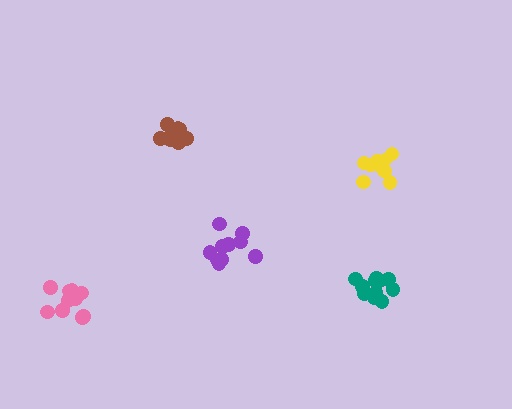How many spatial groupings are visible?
There are 5 spatial groupings.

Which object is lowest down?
The pink cluster is bottommost.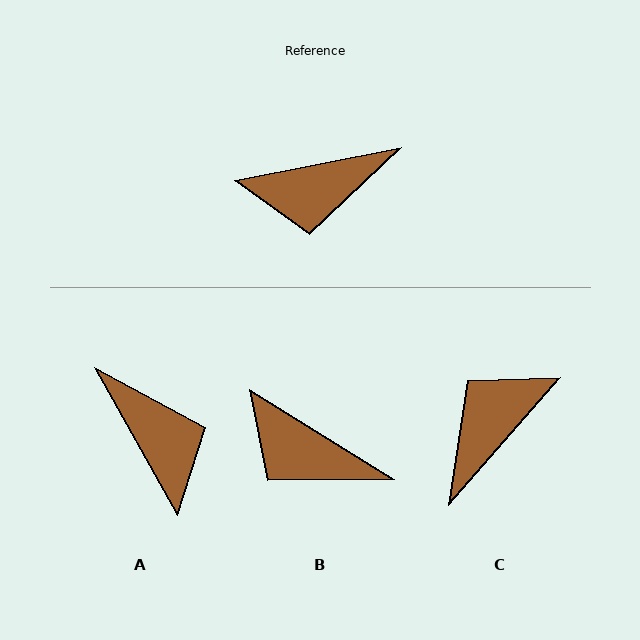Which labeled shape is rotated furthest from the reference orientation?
C, about 142 degrees away.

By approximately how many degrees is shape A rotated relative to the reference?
Approximately 108 degrees counter-clockwise.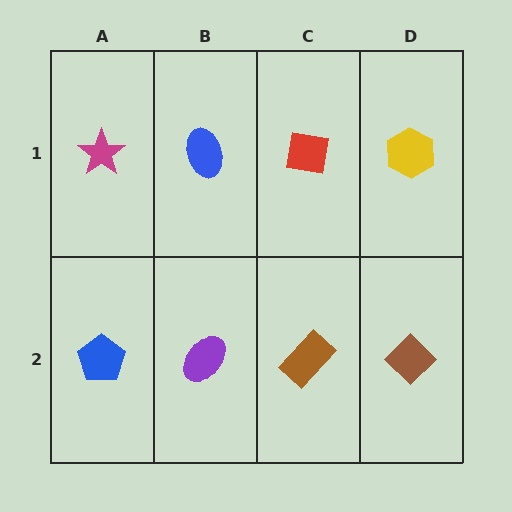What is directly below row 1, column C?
A brown rectangle.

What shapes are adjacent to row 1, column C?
A brown rectangle (row 2, column C), a blue ellipse (row 1, column B), a yellow hexagon (row 1, column D).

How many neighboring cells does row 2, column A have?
2.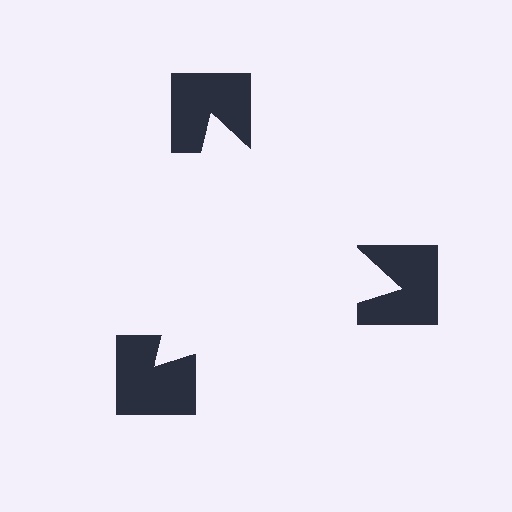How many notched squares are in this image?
There are 3 — one at each vertex of the illusory triangle.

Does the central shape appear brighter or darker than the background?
It typically appears slightly brighter than the background, even though no actual brightness change is drawn.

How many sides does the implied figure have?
3 sides.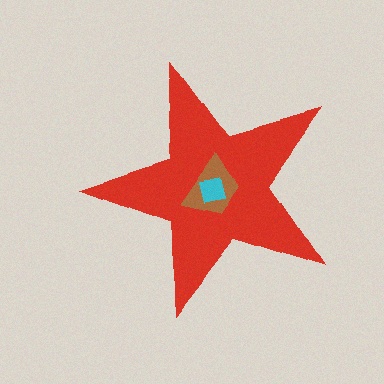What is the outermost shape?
The red star.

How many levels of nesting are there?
3.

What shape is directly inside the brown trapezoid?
The cyan square.